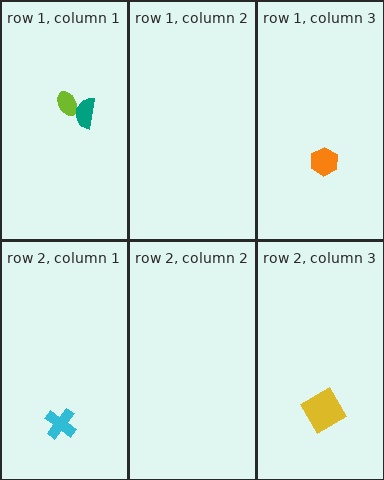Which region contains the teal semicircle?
The row 1, column 1 region.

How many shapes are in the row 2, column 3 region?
1.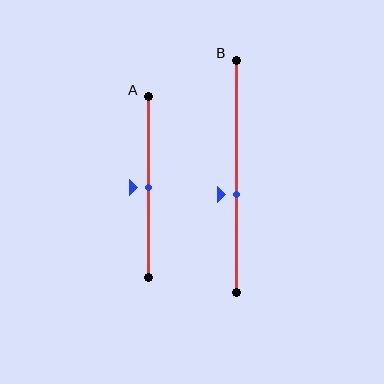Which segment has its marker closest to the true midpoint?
Segment A has its marker closest to the true midpoint.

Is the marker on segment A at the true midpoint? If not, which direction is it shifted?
Yes, the marker on segment A is at the true midpoint.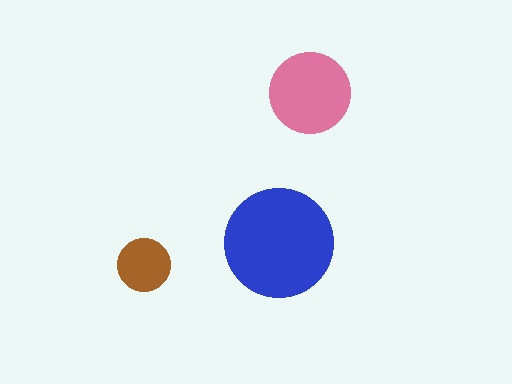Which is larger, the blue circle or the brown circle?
The blue one.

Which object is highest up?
The pink circle is topmost.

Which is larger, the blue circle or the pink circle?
The blue one.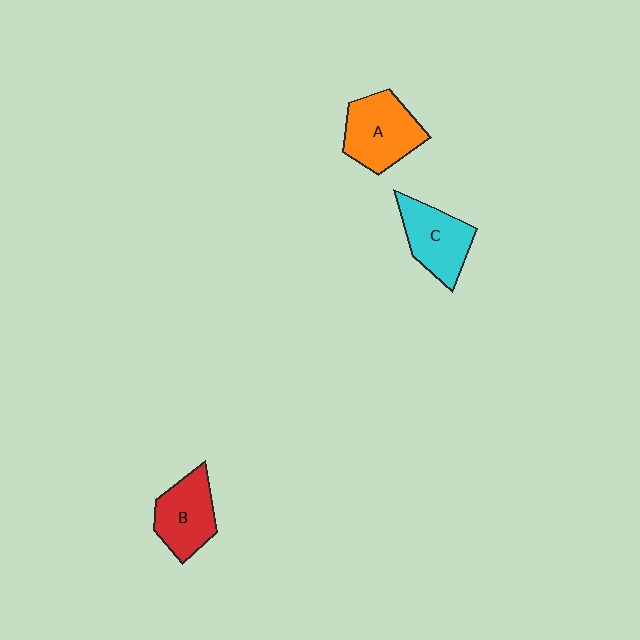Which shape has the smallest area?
Shape B (red).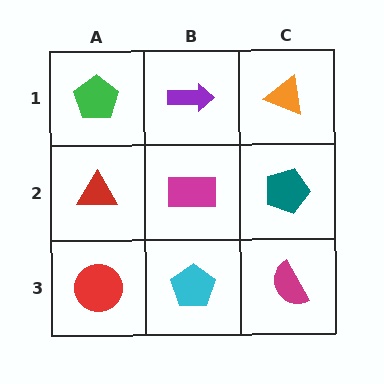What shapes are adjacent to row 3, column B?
A magenta rectangle (row 2, column B), a red circle (row 3, column A), a magenta semicircle (row 3, column C).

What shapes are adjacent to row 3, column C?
A teal pentagon (row 2, column C), a cyan pentagon (row 3, column B).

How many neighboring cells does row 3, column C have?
2.